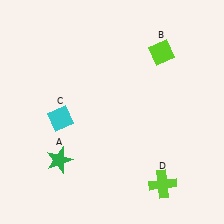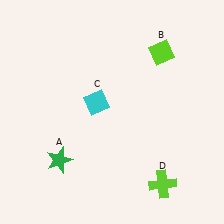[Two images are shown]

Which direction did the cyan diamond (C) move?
The cyan diamond (C) moved right.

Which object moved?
The cyan diamond (C) moved right.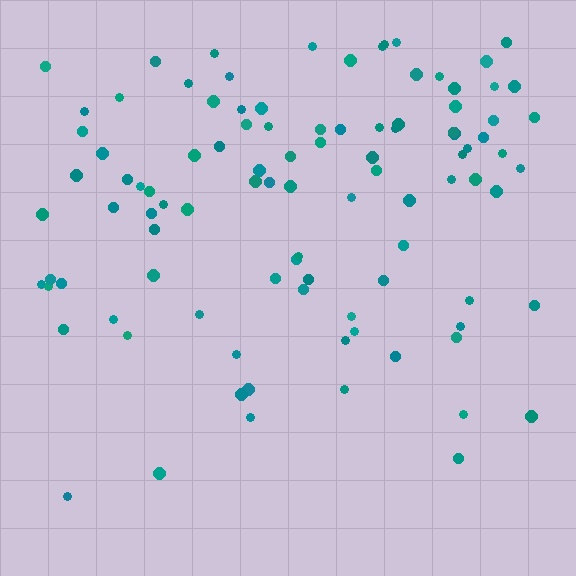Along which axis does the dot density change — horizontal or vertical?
Vertical.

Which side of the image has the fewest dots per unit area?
The bottom.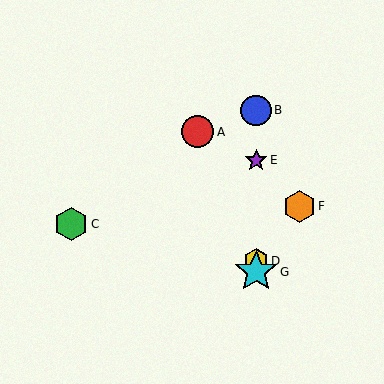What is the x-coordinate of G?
Object G is at x≈256.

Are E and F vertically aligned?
No, E is at x≈256 and F is at x≈300.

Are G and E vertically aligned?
Yes, both are at x≈256.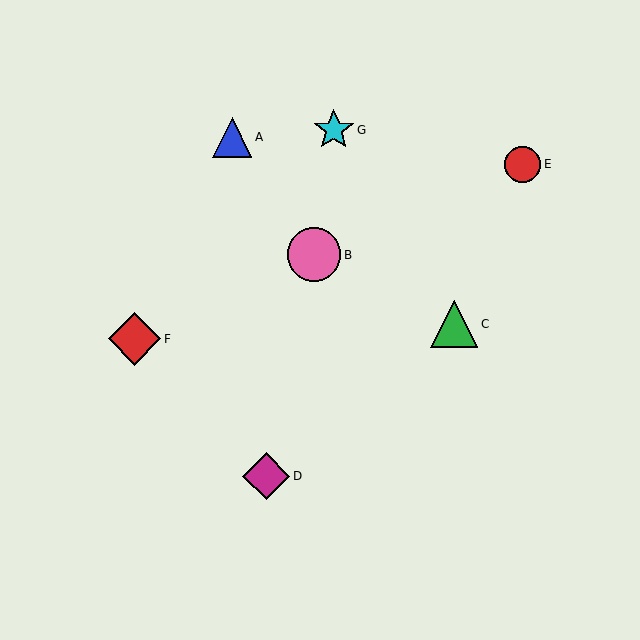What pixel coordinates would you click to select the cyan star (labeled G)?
Click at (334, 130) to select the cyan star G.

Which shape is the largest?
The pink circle (labeled B) is the largest.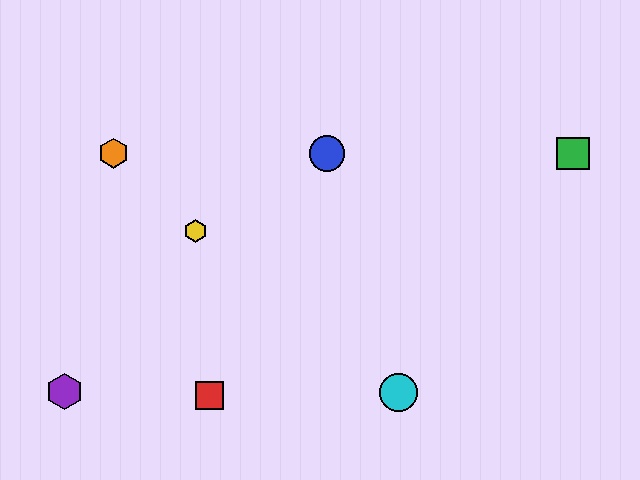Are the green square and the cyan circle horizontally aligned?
No, the green square is at y≈153 and the cyan circle is at y≈392.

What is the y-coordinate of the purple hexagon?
The purple hexagon is at y≈391.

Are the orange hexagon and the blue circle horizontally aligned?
Yes, both are at y≈153.